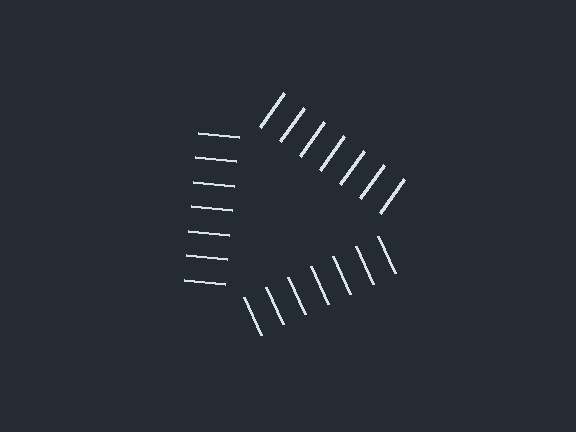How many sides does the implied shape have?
3 sides — the line-ends trace a triangle.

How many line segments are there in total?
21 — 7 along each of the 3 edges.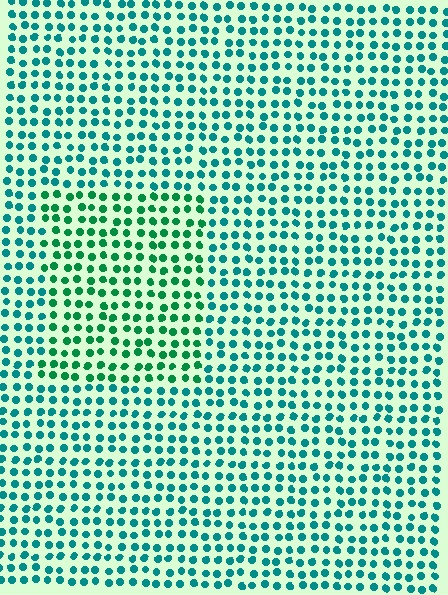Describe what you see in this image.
The image is filled with small teal elements in a uniform arrangement. A rectangle-shaped region is visible where the elements are tinted to a slightly different hue, forming a subtle color boundary.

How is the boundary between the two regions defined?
The boundary is defined purely by a slight shift in hue (about 32 degrees). Spacing, size, and orientation are identical on both sides.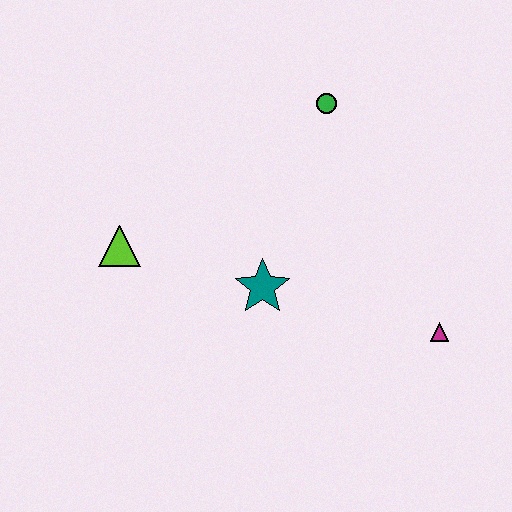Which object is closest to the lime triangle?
The teal star is closest to the lime triangle.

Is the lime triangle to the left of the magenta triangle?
Yes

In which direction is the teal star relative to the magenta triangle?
The teal star is to the left of the magenta triangle.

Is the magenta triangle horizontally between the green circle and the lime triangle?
No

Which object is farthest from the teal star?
The green circle is farthest from the teal star.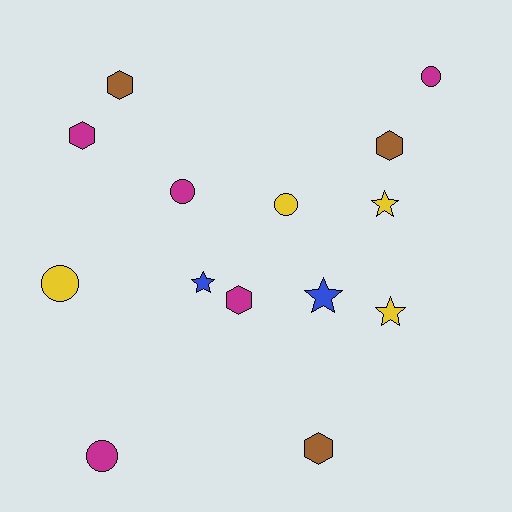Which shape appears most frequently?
Circle, with 5 objects.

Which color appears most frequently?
Magenta, with 5 objects.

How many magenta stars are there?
There are no magenta stars.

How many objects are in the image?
There are 14 objects.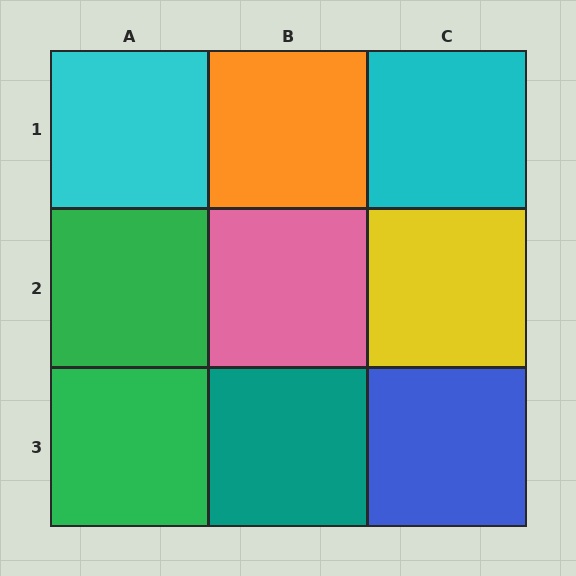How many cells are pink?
1 cell is pink.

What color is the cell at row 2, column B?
Pink.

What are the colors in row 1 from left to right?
Cyan, orange, cyan.